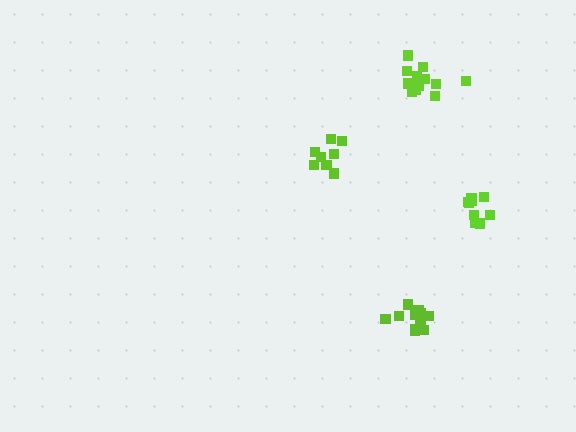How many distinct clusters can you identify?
There are 4 distinct clusters.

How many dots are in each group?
Group 1: 12 dots, Group 2: 9 dots, Group 3: 10 dots, Group 4: 12 dots (43 total).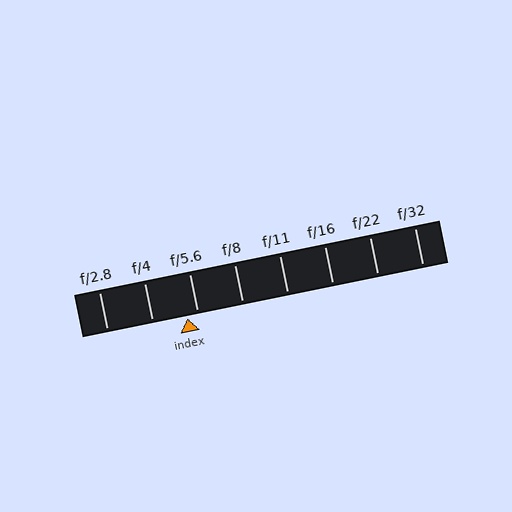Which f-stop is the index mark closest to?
The index mark is closest to f/5.6.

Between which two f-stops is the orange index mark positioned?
The index mark is between f/4 and f/5.6.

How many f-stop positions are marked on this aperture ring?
There are 8 f-stop positions marked.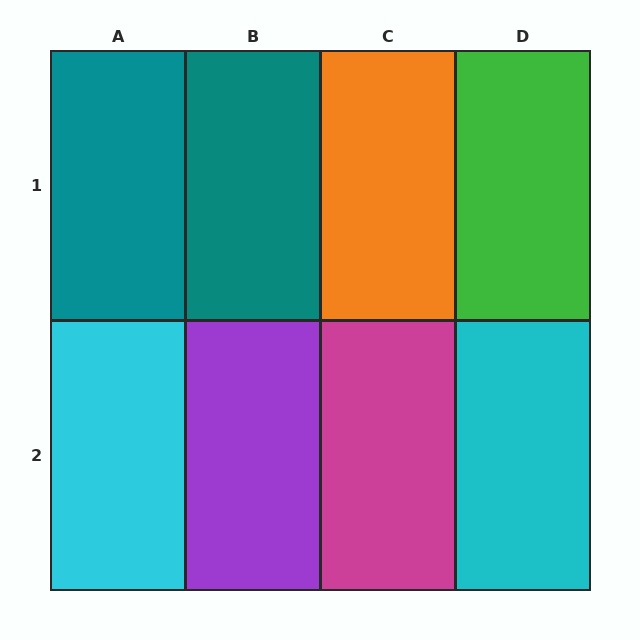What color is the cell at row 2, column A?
Cyan.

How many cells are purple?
1 cell is purple.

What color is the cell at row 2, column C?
Magenta.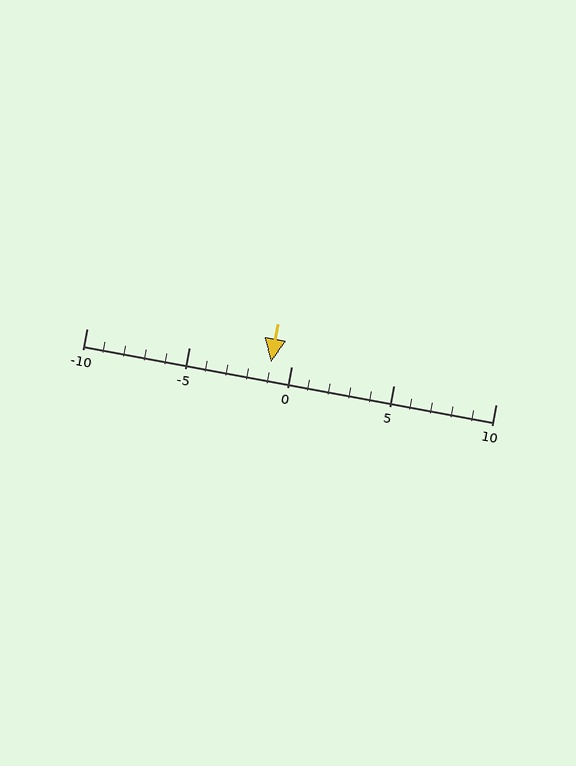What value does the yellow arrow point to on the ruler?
The yellow arrow points to approximately -1.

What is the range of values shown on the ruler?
The ruler shows values from -10 to 10.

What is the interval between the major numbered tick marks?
The major tick marks are spaced 5 units apart.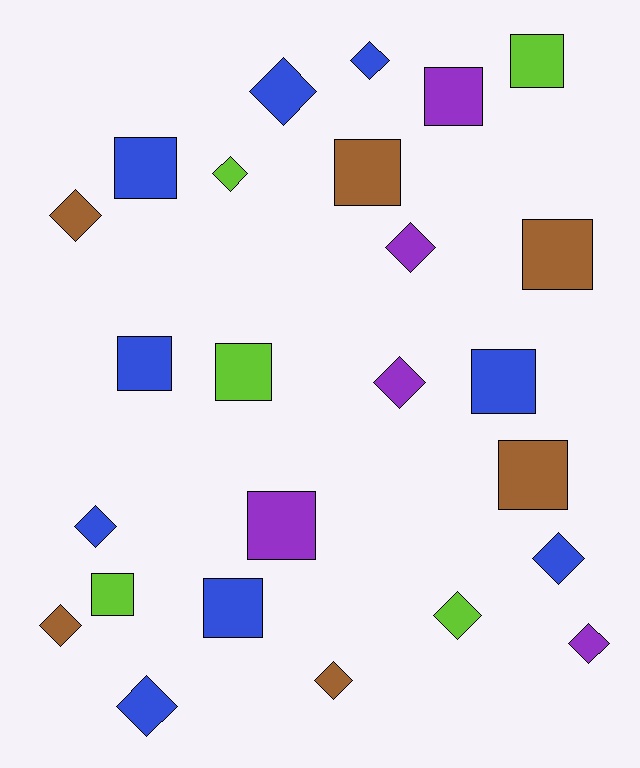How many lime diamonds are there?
There are 2 lime diamonds.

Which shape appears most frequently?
Diamond, with 13 objects.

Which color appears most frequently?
Blue, with 9 objects.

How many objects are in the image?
There are 25 objects.